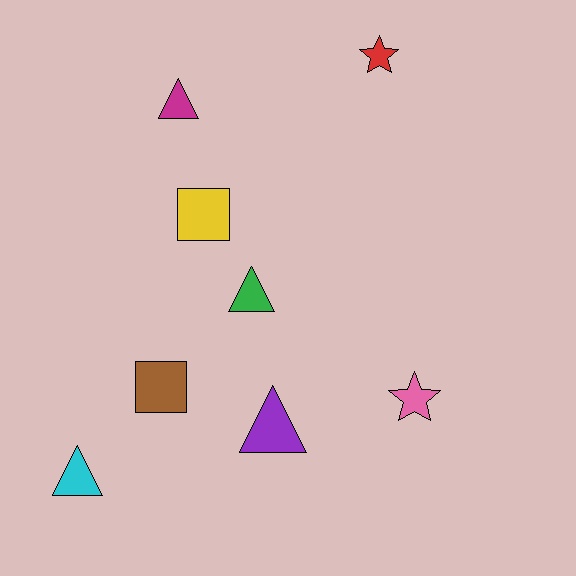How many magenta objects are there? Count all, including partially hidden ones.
There is 1 magenta object.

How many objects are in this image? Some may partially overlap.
There are 8 objects.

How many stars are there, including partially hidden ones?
There are 2 stars.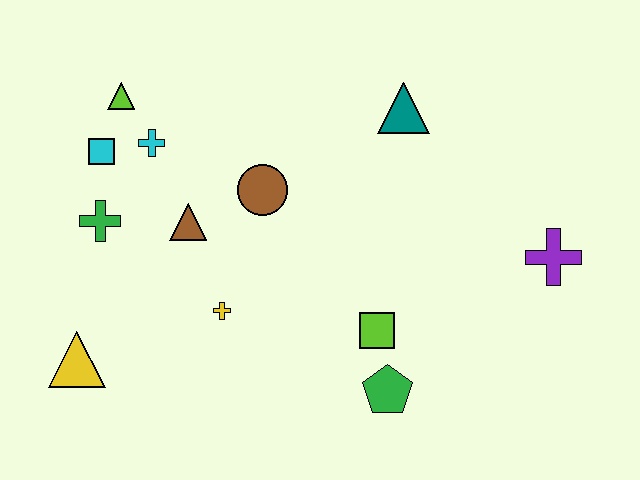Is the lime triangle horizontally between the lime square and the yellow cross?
No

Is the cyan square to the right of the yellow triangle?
Yes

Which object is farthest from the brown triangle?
The purple cross is farthest from the brown triangle.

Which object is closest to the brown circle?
The brown triangle is closest to the brown circle.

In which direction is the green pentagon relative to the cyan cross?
The green pentagon is below the cyan cross.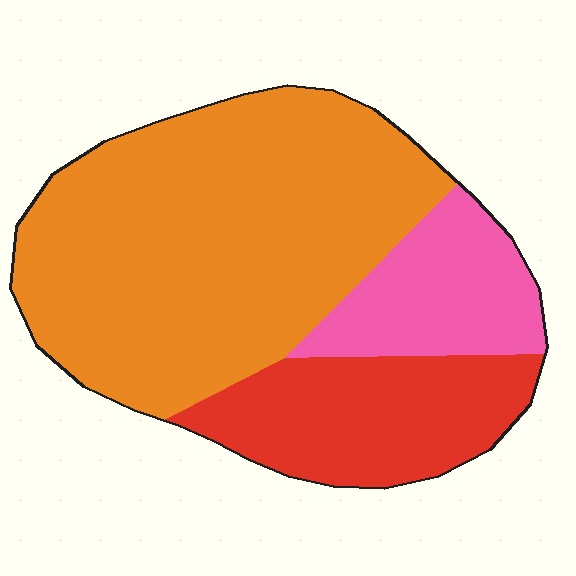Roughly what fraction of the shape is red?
Red covers roughly 25% of the shape.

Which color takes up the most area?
Orange, at roughly 60%.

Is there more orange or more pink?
Orange.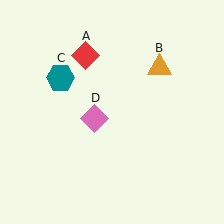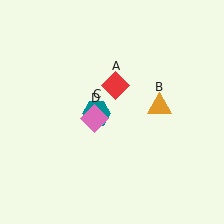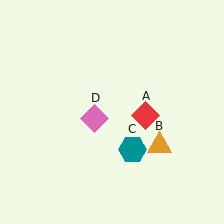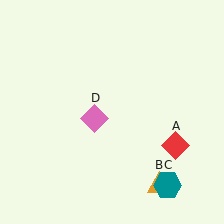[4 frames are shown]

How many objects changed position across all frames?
3 objects changed position: red diamond (object A), orange triangle (object B), teal hexagon (object C).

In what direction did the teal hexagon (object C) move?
The teal hexagon (object C) moved down and to the right.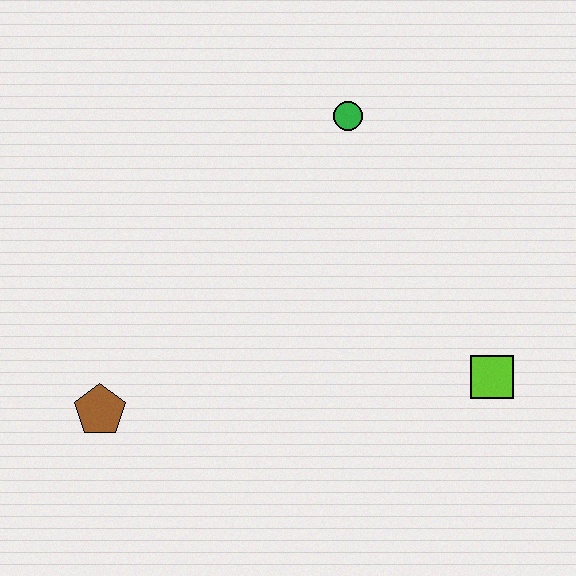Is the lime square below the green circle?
Yes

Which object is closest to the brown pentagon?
The green circle is closest to the brown pentagon.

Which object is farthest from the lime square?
The brown pentagon is farthest from the lime square.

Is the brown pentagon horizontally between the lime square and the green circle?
No